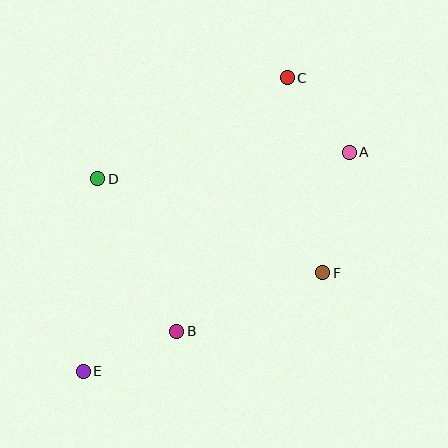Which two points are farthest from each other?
Points C and E are farthest from each other.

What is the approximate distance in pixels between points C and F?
The distance between C and F is approximately 198 pixels.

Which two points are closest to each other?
Points A and C are closest to each other.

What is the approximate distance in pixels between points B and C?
The distance between B and C is approximately 277 pixels.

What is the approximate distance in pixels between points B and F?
The distance between B and F is approximately 158 pixels.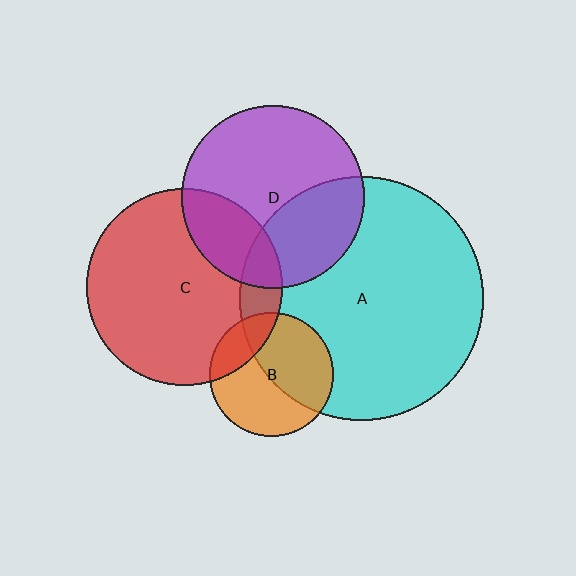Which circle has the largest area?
Circle A (cyan).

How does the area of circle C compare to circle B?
Approximately 2.5 times.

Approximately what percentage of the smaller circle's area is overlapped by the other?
Approximately 25%.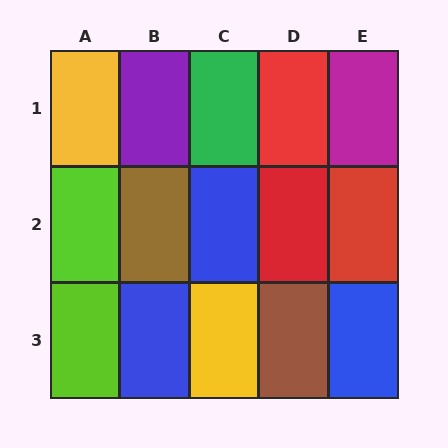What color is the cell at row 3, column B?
Blue.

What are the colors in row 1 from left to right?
Yellow, purple, green, red, magenta.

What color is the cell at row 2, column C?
Blue.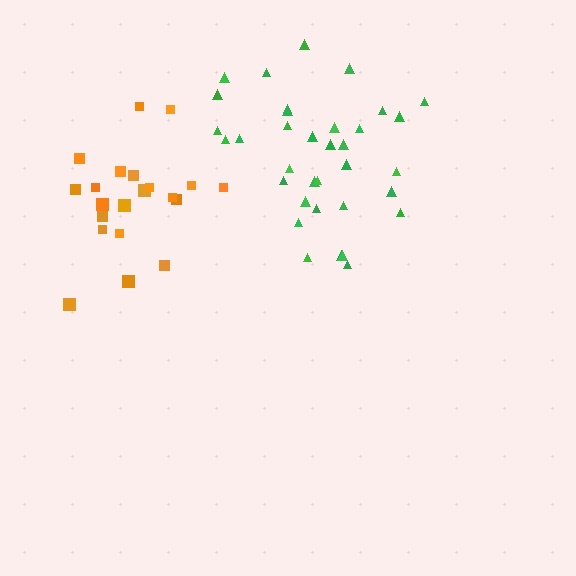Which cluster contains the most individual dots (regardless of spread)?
Green (35).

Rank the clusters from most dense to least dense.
green, orange.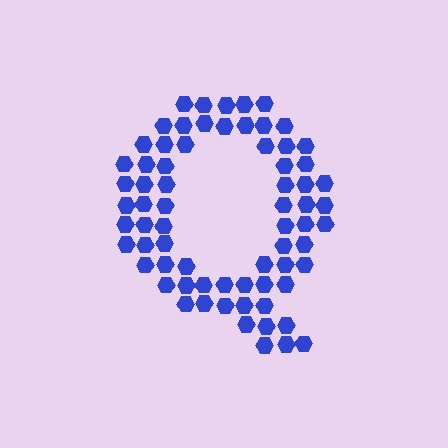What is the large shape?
The large shape is the letter Q.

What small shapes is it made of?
It is made of small hexagons.